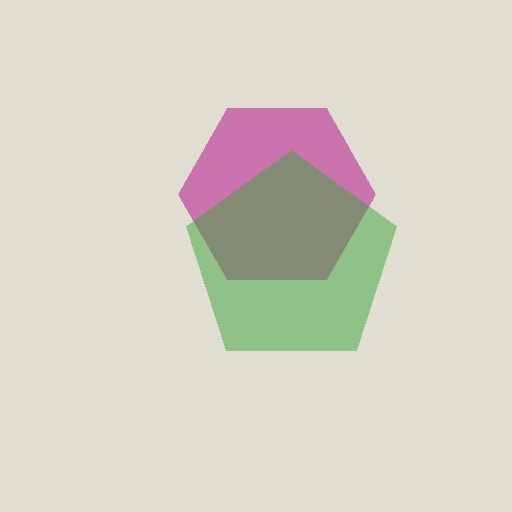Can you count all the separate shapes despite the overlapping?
Yes, there are 2 separate shapes.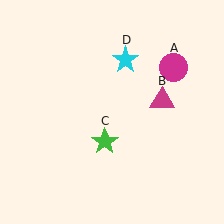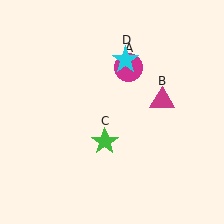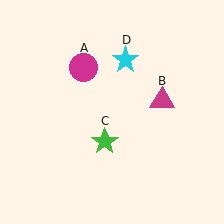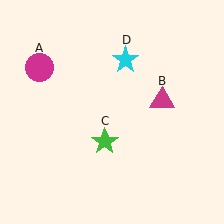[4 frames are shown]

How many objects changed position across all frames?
1 object changed position: magenta circle (object A).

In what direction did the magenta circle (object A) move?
The magenta circle (object A) moved left.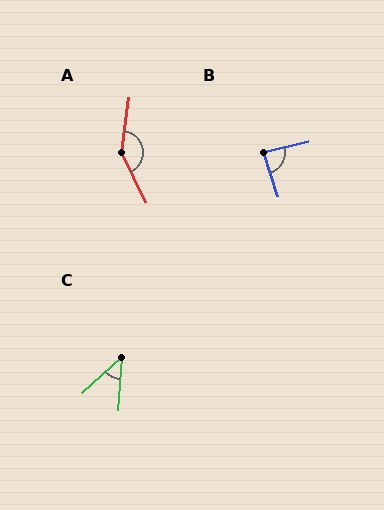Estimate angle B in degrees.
Approximately 86 degrees.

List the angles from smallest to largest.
C (44°), B (86°), A (146°).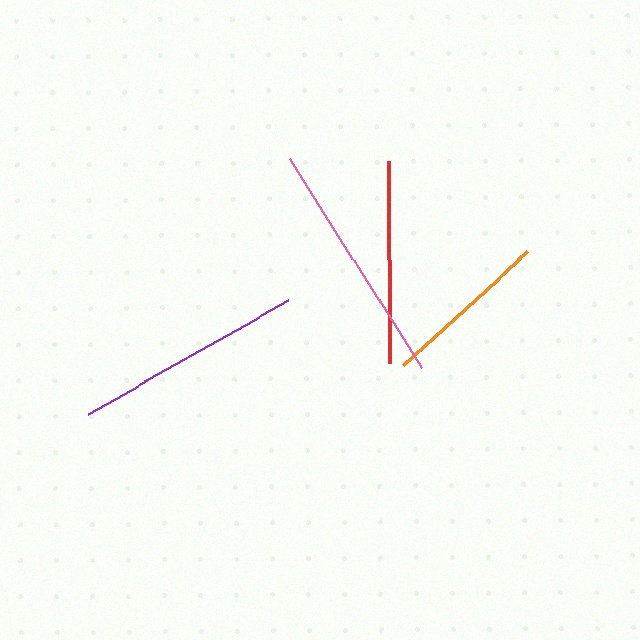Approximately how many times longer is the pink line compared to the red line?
The pink line is approximately 1.2 times the length of the red line.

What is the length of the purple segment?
The purple segment is approximately 231 pixels long.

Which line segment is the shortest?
The orange line is the shortest at approximately 169 pixels.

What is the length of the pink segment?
The pink segment is approximately 247 pixels long.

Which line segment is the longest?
The pink line is the longest at approximately 247 pixels.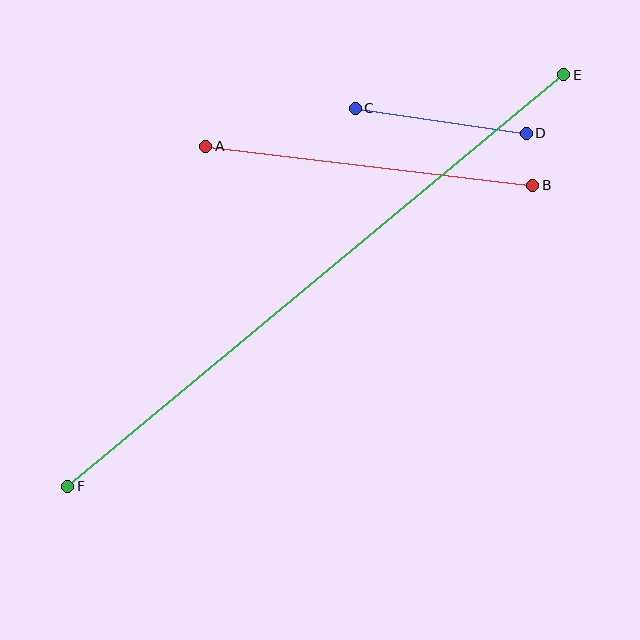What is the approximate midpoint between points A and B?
The midpoint is at approximately (369, 166) pixels.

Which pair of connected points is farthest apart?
Points E and F are farthest apart.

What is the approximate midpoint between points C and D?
The midpoint is at approximately (441, 121) pixels.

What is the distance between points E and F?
The distance is approximately 644 pixels.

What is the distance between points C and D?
The distance is approximately 173 pixels.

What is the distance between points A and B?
The distance is approximately 329 pixels.